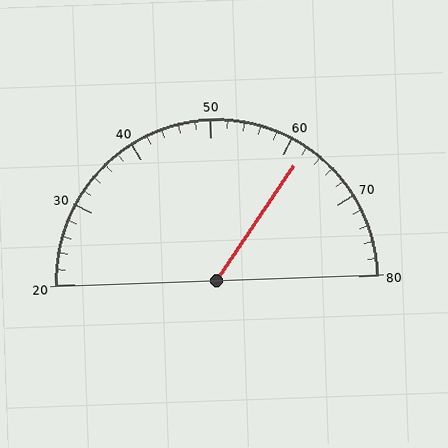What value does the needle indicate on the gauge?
The needle indicates approximately 62.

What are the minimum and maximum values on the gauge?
The gauge ranges from 20 to 80.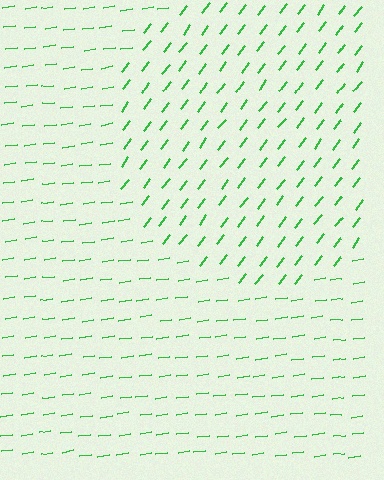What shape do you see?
I see a circle.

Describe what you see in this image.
The image is filled with small green line segments. A circle region in the image has lines oriented differently from the surrounding lines, creating a visible texture boundary.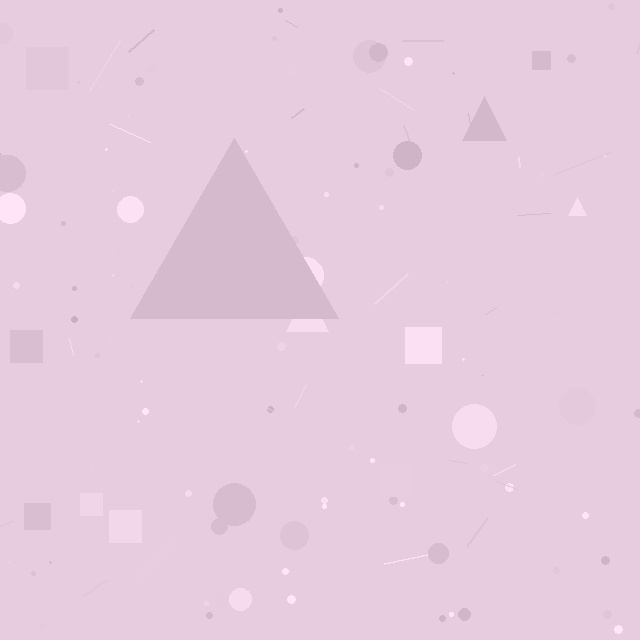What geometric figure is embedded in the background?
A triangle is embedded in the background.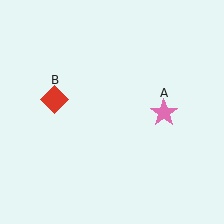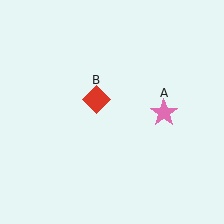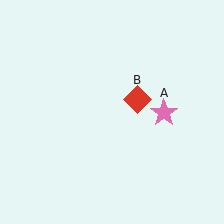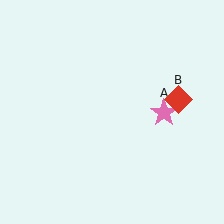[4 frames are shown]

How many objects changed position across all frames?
1 object changed position: red diamond (object B).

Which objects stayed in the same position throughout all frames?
Pink star (object A) remained stationary.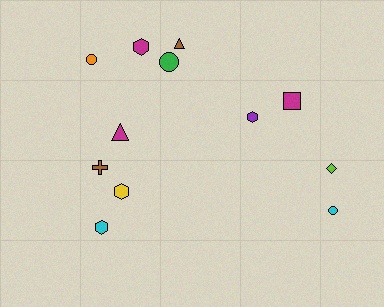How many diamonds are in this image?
There is 1 diamond.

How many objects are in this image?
There are 12 objects.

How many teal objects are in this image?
There are no teal objects.